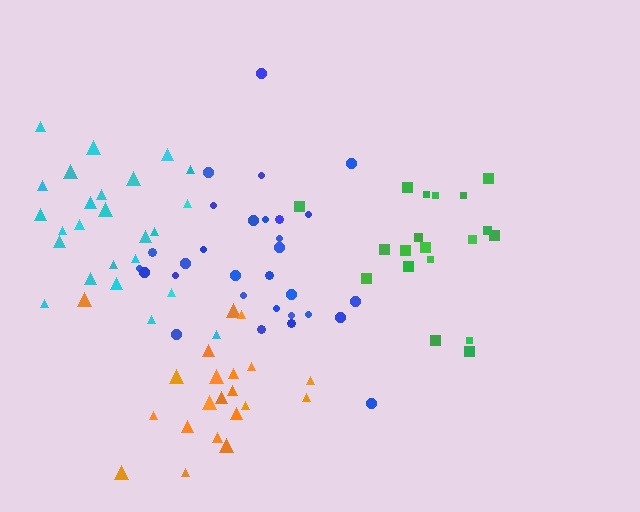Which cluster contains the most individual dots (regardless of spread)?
Blue (30).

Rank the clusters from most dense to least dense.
cyan, green, blue, orange.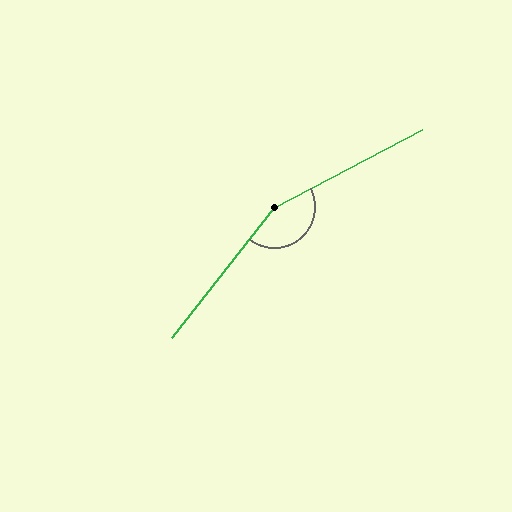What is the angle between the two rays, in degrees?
Approximately 156 degrees.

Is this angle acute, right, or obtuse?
It is obtuse.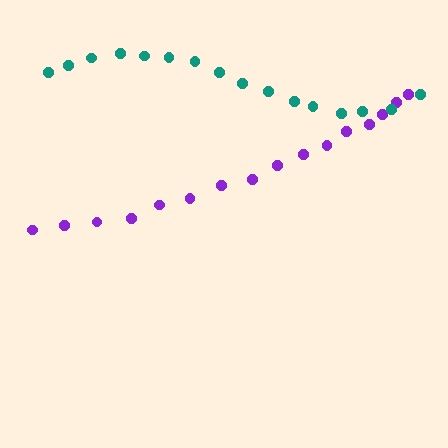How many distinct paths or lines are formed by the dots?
There are 2 distinct paths.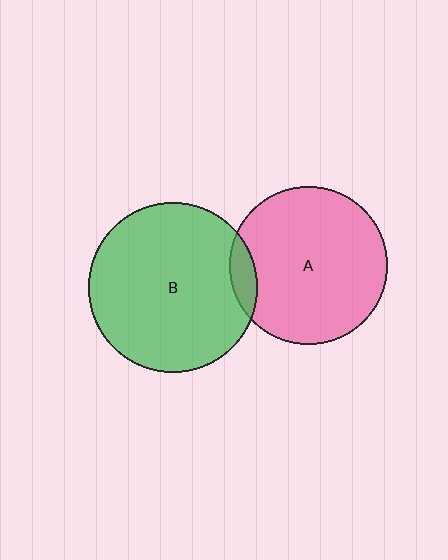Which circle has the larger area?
Circle B (green).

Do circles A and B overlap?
Yes.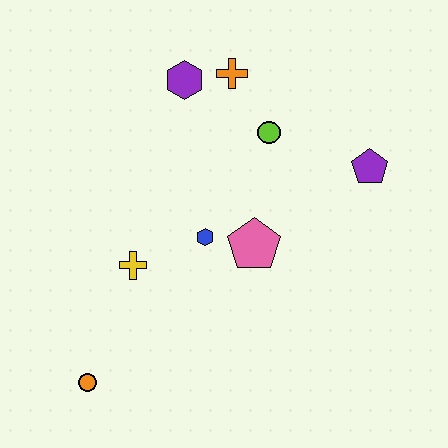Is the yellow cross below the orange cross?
Yes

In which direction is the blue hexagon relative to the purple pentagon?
The blue hexagon is to the left of the purple pentagon.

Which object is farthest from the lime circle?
The orange circle is farthest from the lime circle.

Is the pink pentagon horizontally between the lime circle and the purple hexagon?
Yes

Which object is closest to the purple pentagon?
The lime circle is closest to the purple pentagon.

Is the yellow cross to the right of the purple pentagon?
No